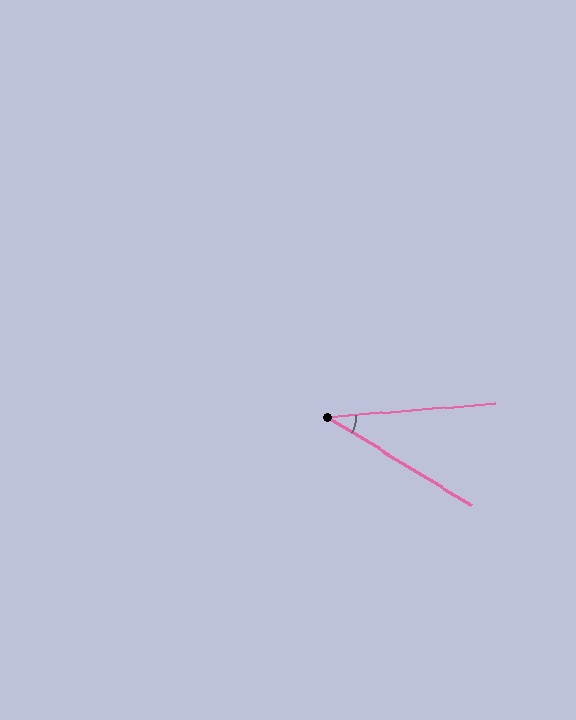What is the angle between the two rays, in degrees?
Approximately 36 degrees.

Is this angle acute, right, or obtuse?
It is acute.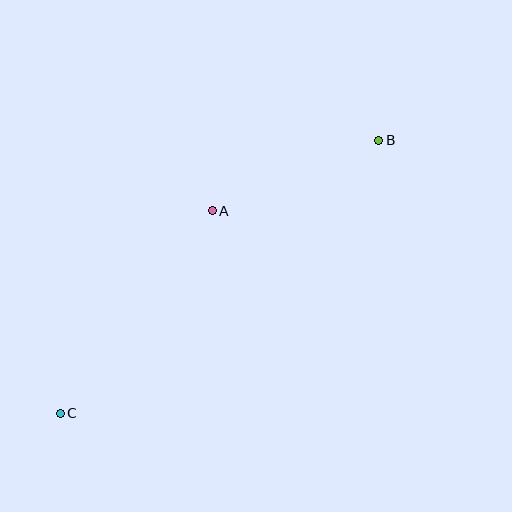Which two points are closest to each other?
Points A and B are closest to each other.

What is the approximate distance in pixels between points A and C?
The distance between A and C is approximately 253 pixels.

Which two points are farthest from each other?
Points B and C are farthest from each other.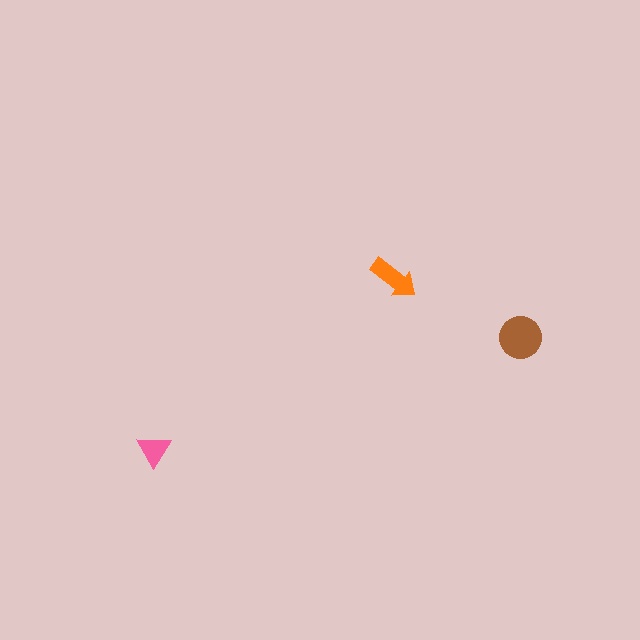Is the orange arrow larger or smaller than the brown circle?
Smaller.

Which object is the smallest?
The pink triangle.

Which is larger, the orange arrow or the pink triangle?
The orange arrow.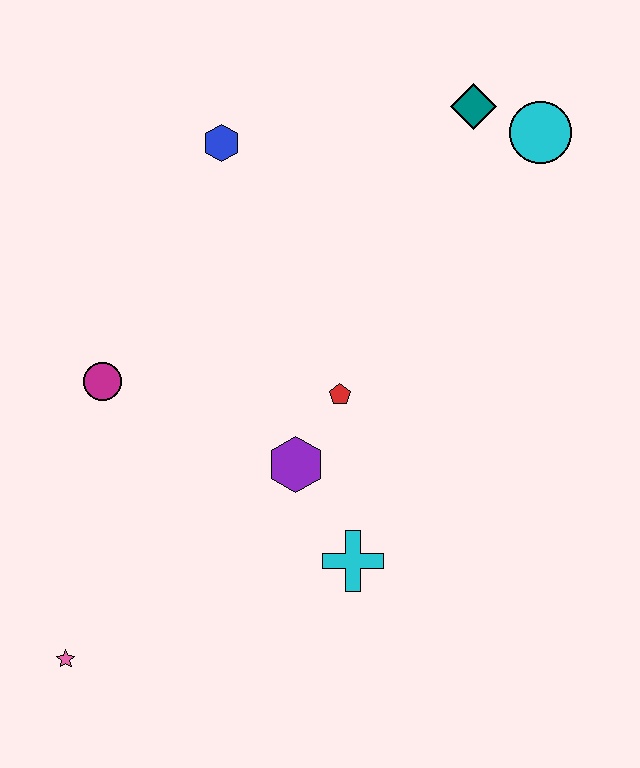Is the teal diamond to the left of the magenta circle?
No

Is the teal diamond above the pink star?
Yes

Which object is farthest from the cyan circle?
The pink star is farthest from the cyan circle.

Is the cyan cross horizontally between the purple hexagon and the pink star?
No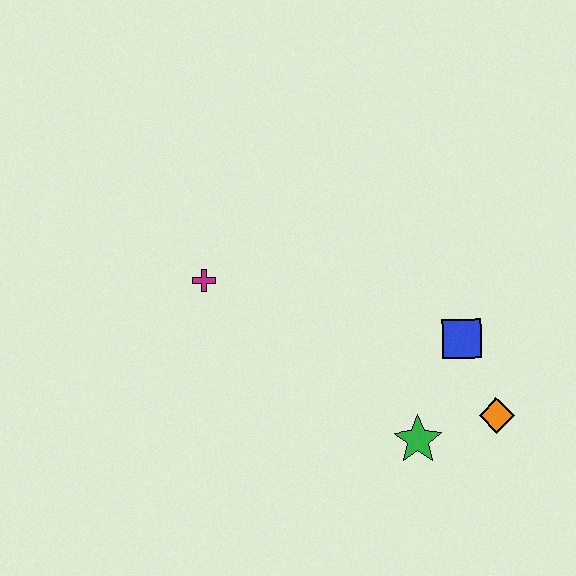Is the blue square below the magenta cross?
Yes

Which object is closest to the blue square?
The orange diamond is closest to the blue square.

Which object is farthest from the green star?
The magenta cross is farthest from the green star.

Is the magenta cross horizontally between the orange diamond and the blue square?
No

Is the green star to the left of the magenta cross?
No